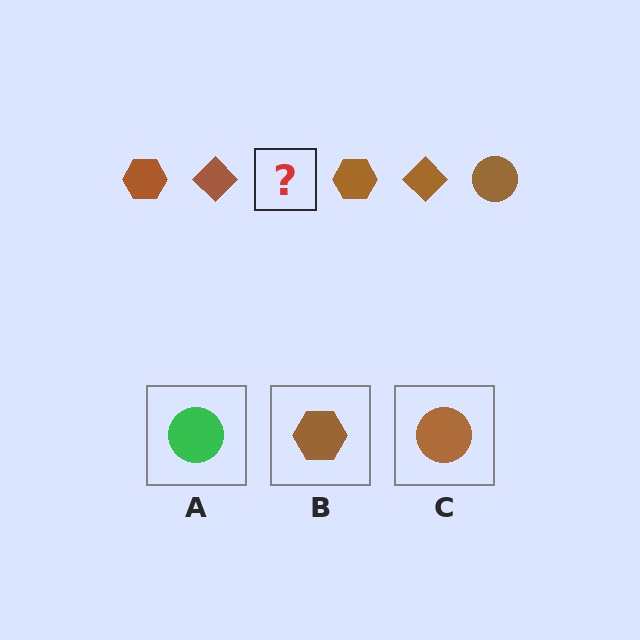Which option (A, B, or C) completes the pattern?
C.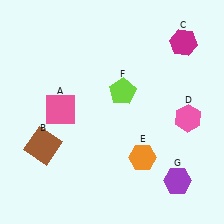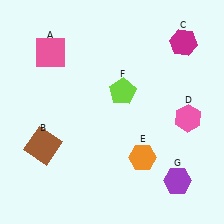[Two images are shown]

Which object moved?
The pink square (A) moved up.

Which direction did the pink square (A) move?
The pink square (A) moved up.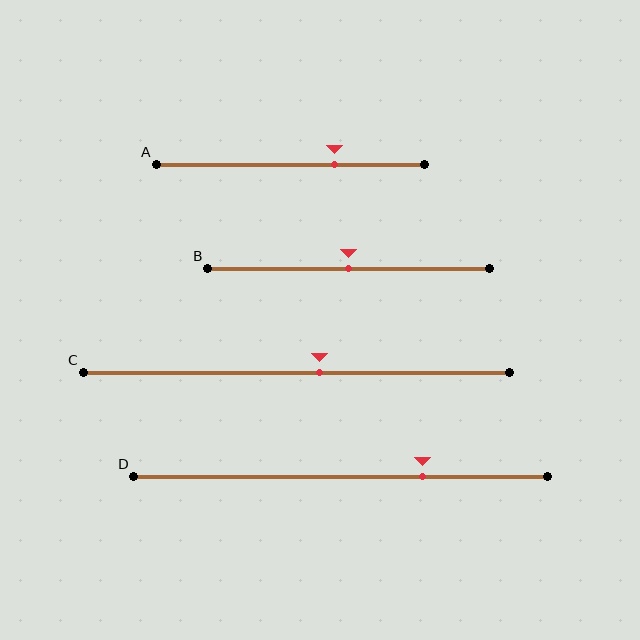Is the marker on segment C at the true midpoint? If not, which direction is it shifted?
No, the marker on segment C is shifted to the right by about 5% of the segment length.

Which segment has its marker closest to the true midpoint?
Segment B has its marker closest to the true midpoint.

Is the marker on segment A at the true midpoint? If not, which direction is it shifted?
No, the marker on segment A is shifted to the right by about 16% of the segment length.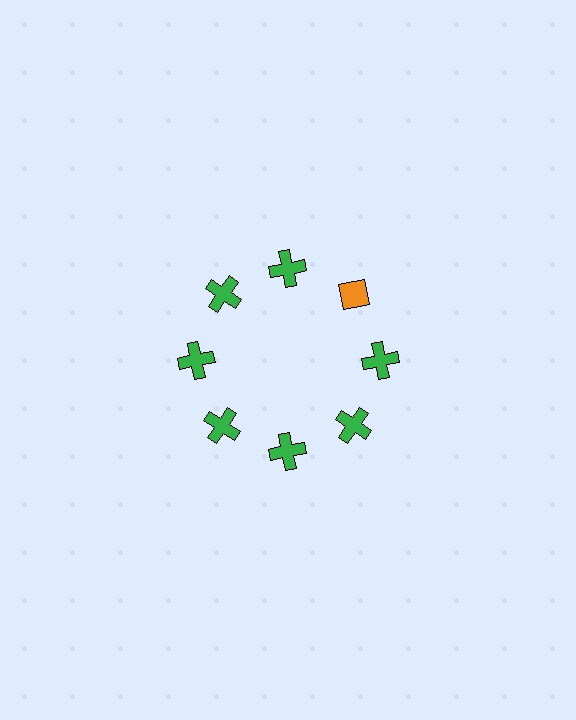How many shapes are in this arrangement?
There are 8 shapes arranged in a ring pattern.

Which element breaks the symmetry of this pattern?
The orange diamond at roughly the 2 o'clock position breaks the symmetry. All other shapes are green crosses.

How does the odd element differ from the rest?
It differs in both color (orange instead of green) and shape (diamond instead of cross).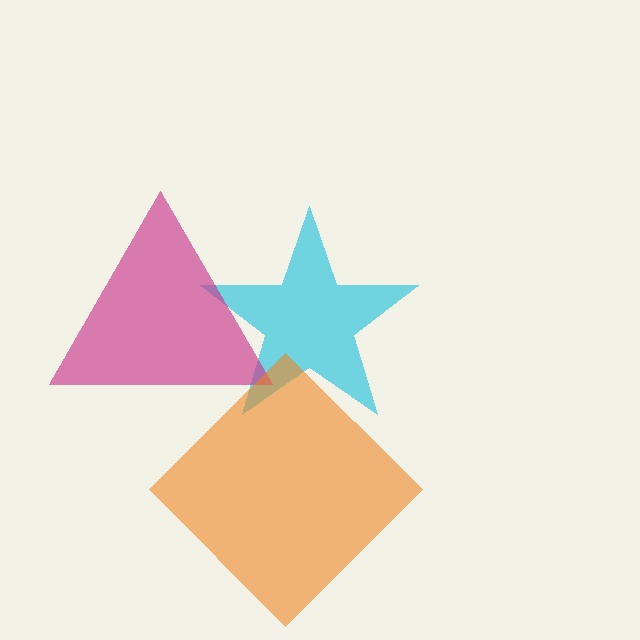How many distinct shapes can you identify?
There are 3 distinct shapes: a cyan star, a magenta triangle, an orange diamond.